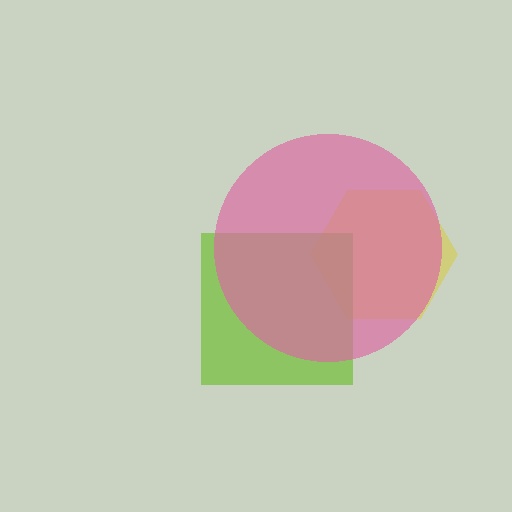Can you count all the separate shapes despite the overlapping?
Yes, there are 3 separate shapes.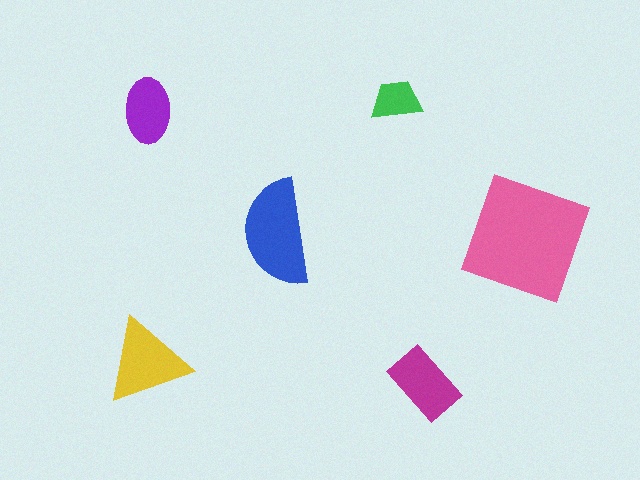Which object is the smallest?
The green trapezoid.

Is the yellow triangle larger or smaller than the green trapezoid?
Larger.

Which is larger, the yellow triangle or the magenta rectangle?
The yellow triangle.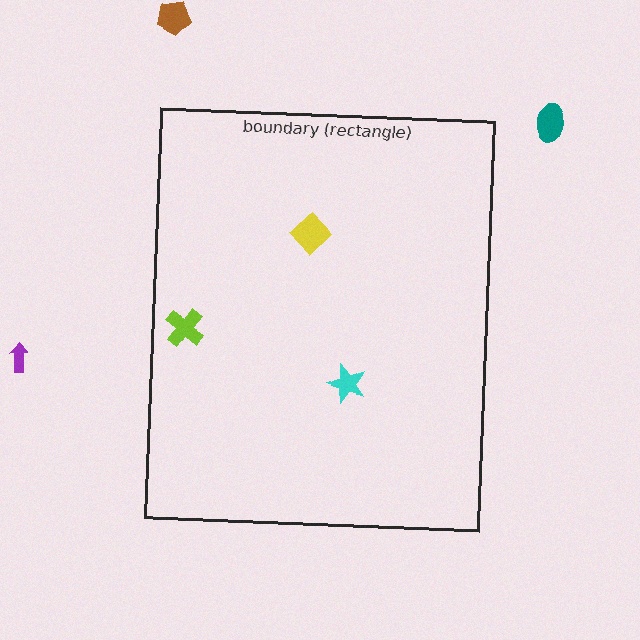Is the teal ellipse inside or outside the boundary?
Outside.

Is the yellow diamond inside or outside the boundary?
Inside.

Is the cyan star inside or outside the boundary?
Inside.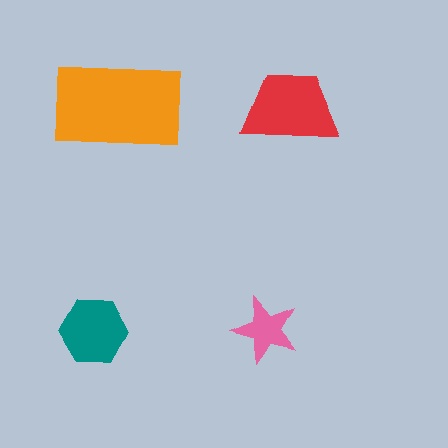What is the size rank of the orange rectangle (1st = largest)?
1st.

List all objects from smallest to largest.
The pink star, the teal hexagon, the red trapezoid, the orange rectangle.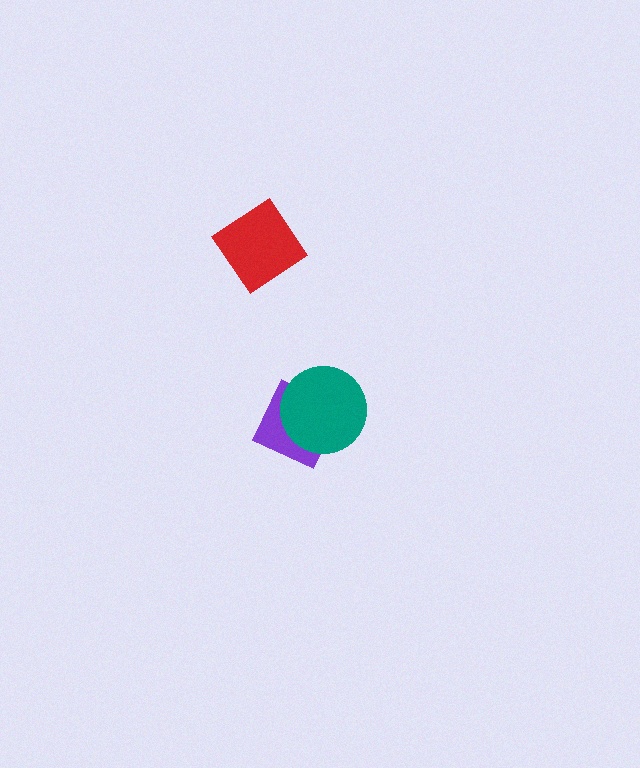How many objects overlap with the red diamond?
0 objects overlap with the red diamond.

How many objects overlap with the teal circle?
1 object overlaps with the teal circle.